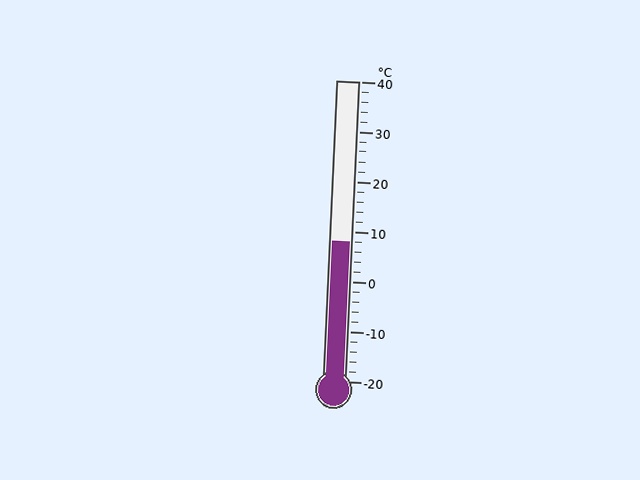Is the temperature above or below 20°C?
The temperature is below 20°C.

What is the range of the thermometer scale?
The thermometer scale ranges from -20°C to 40°C.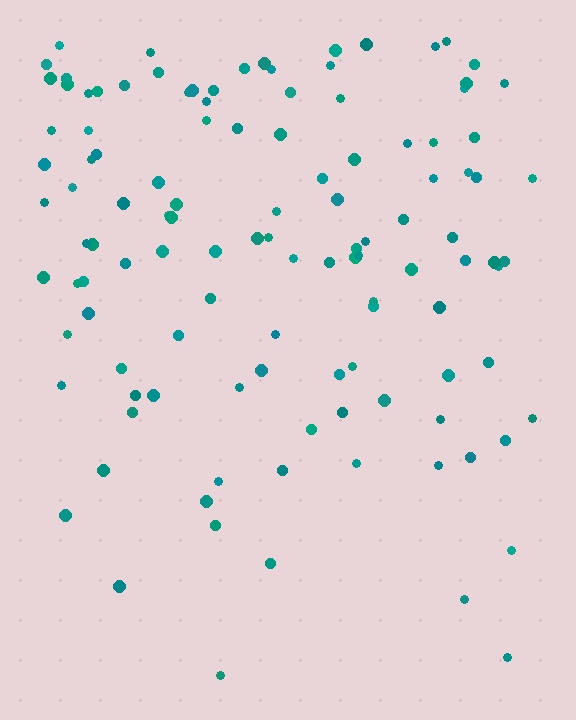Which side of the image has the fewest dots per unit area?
The bottom.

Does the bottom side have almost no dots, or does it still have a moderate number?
Still a moderate number, just noticeably fewer than the top.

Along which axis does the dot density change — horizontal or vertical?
Vertical.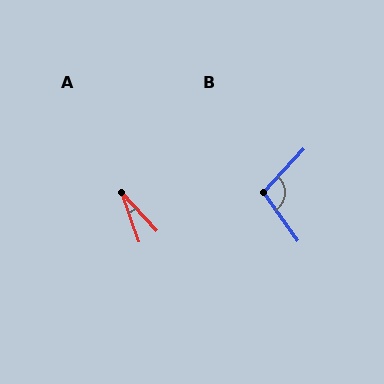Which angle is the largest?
B, at approximately 102 degrees.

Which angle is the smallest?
A, at approximately 24 degrees.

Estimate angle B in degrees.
Approximately 102 degrees.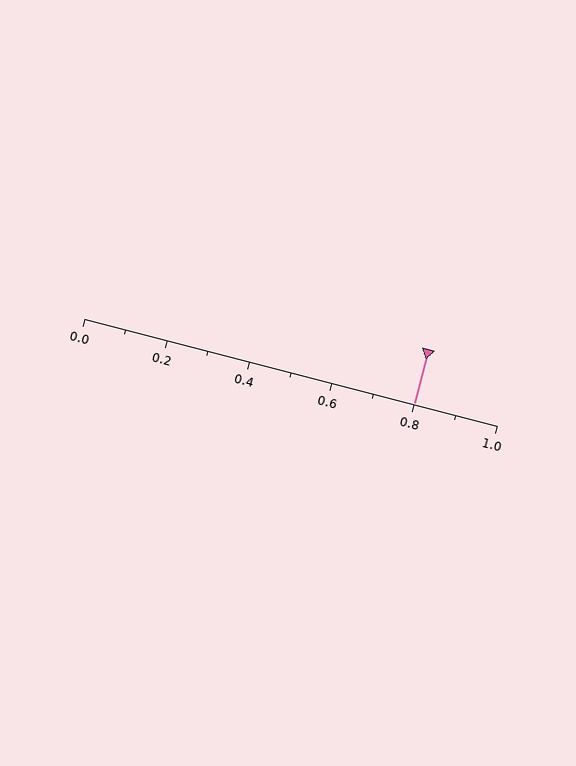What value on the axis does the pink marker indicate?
The marker indicates approximately 0.8.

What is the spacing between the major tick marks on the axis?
The major ticks are spaced 0.2 apart.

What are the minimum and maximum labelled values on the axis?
The axis runs from 0.0 to 1.0.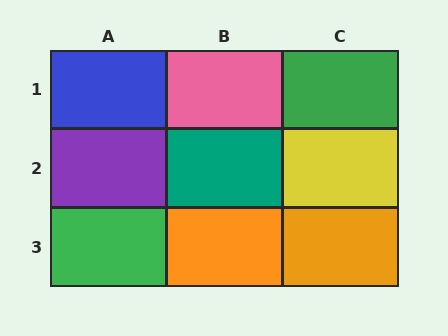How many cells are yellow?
1 cell is yellow.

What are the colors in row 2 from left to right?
Purple, teal, yellow.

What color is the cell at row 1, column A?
Blue.